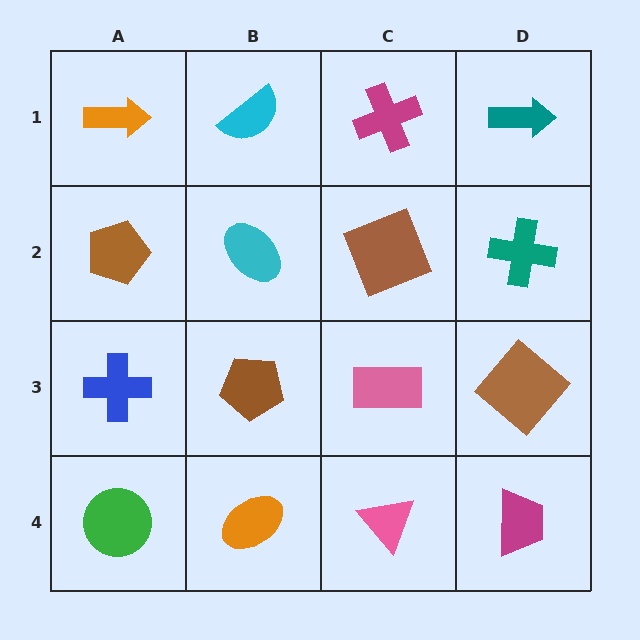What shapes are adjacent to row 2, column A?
An orange arrow (row 1, column A), a blue cross (row 3, column A), a cyan ellipse (row 2, column B).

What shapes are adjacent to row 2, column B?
A cyan semicircle (row 1, column B), a brown pentagon (row 3, column B), a brown pentagon (row 2, column A), a brown square (row 2, column C).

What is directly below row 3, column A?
A green circle.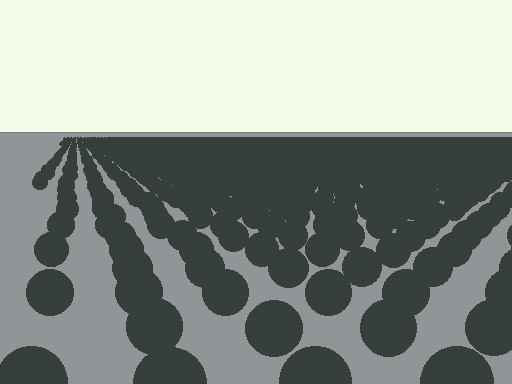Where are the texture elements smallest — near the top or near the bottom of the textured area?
Near the top.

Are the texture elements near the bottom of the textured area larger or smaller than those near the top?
Larger. Near the bottom, elements are closer to the viewer and appear at a bigger on-screen size.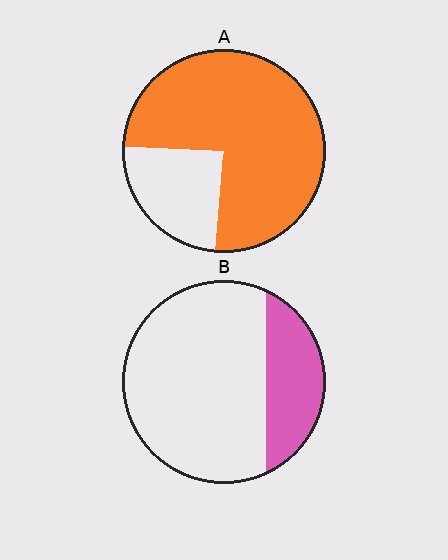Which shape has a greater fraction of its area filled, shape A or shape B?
Shape A.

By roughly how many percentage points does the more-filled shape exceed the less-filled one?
By roughly 50 percentage points (A over B).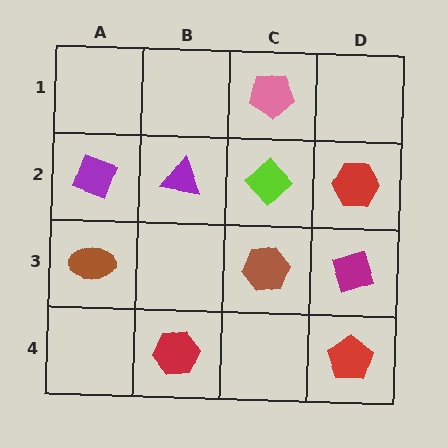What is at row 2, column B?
A purple triangle.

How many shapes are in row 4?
2 shapes.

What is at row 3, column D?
A magenta diamond.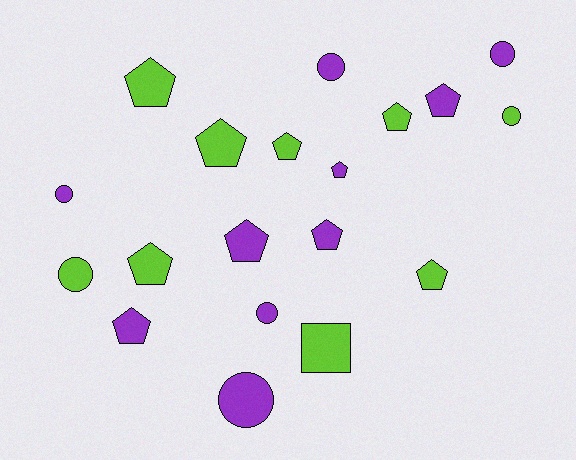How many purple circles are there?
There are 5 purple circles.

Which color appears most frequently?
Purple, with 10 objects.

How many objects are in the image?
There are 19 objects.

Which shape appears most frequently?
Pentagon, with 11 objects.